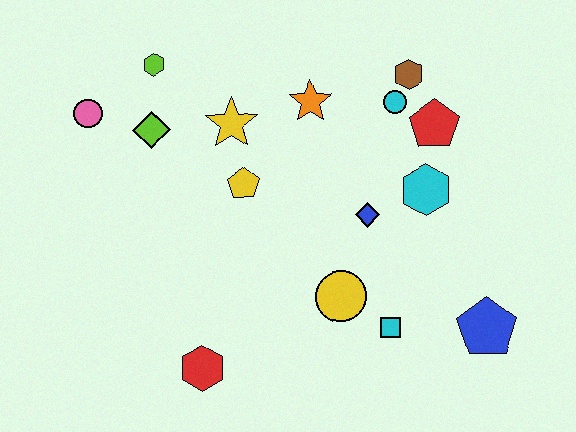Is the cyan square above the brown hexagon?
No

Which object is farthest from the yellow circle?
The pink circle is farthest from the yellow circle.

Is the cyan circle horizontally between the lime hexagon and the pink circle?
No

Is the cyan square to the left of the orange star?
No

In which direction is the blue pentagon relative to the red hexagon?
The blue pentagon is to the right of the red hexagon.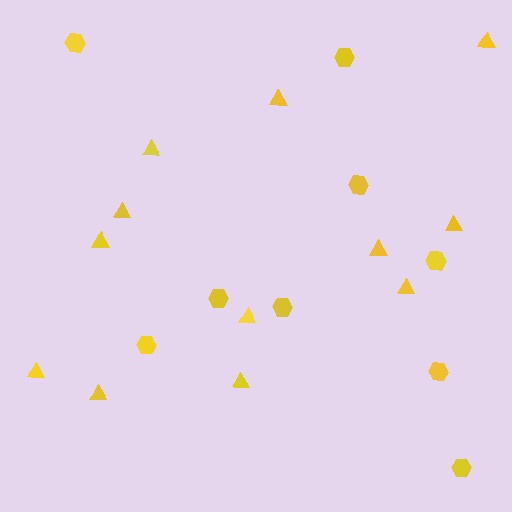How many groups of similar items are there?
There are 2 groups: one group of hexagons (9) and one group of triangles (12).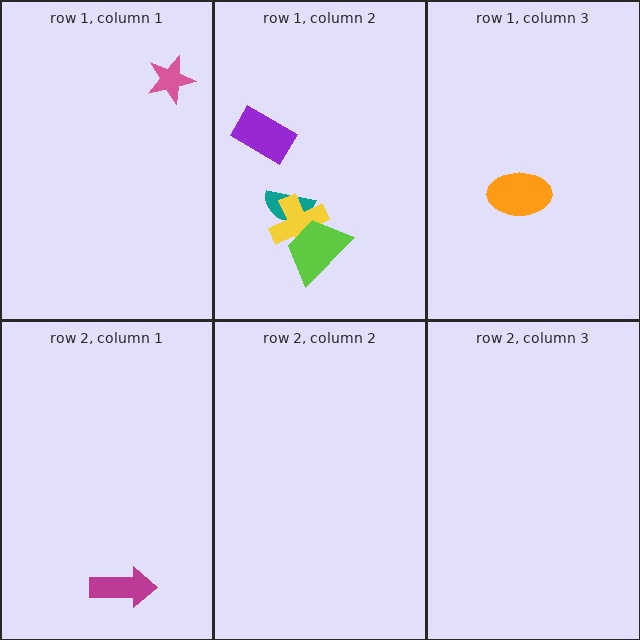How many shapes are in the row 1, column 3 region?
1.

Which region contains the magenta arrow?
The row 2, column 1 region.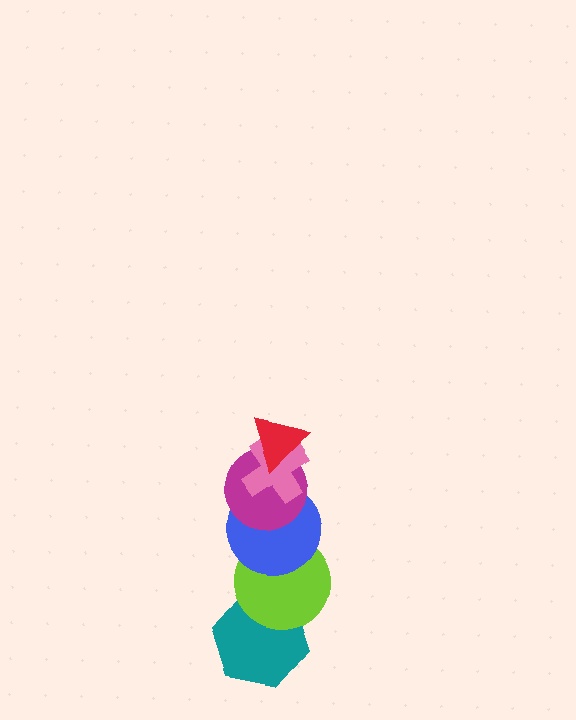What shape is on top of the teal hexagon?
The lime circle is on top of the teal hexagon.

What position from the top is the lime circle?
The lime circle is 5th from the top.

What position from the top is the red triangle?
The red triangle is 1st from the top.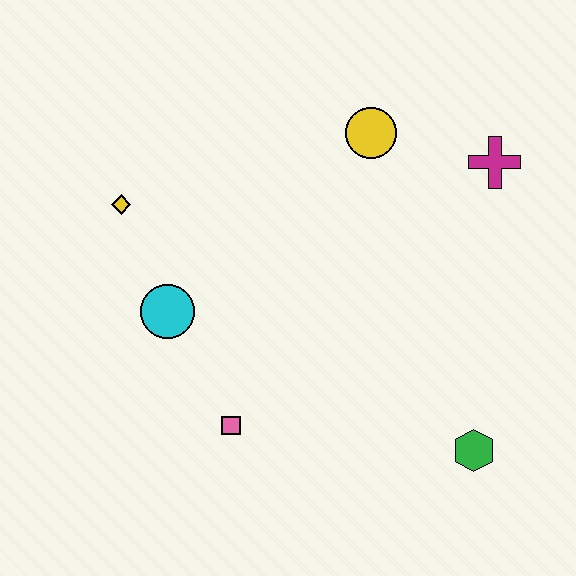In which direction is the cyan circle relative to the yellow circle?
The cyan circle is to the left of the yellow circle.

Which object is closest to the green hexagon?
The pink square is closest to the green hexagon.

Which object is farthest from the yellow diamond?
The green hexagon is farthest from the yellow diamond.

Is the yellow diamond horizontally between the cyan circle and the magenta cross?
No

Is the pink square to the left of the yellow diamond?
No